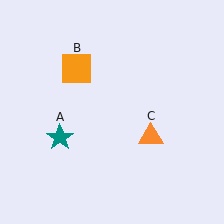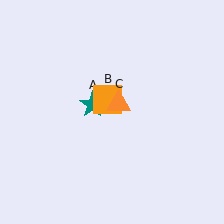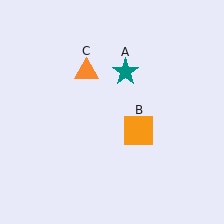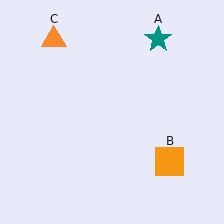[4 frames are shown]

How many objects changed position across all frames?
3 objects changed position: teal star (object A), orange square (object B), orange triangle (object C).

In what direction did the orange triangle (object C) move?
The orange triangle (object C) moved up and to the left.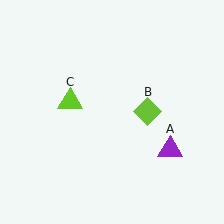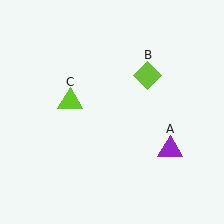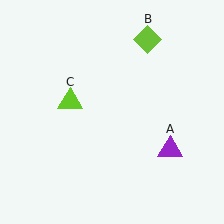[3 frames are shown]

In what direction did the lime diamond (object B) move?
The lime diamond (object B) moved up.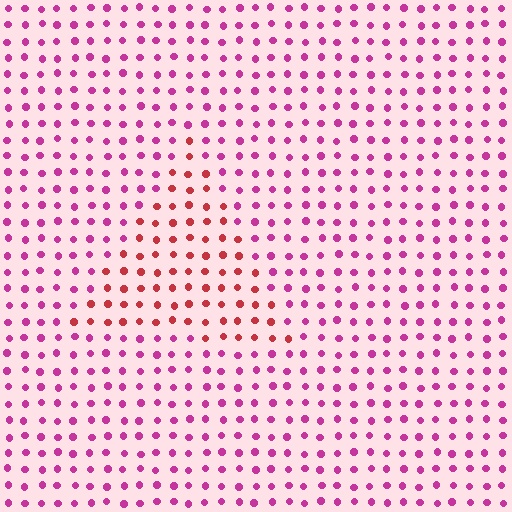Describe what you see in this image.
The image is filled with small magenta elements in a uniform arrangement. A triangle-shaped region is visible where the elements are tinted to a slightly different hue, forming a subtle color boundary.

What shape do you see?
I see a triangle.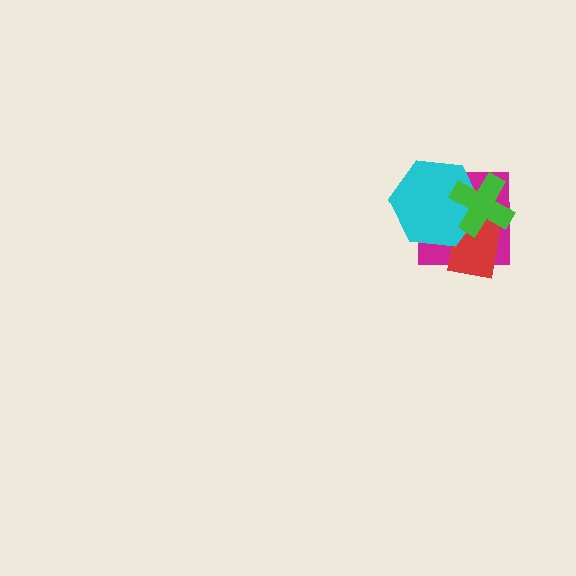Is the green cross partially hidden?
No, no other shape covers it.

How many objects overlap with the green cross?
3 objects overlap with the green cross.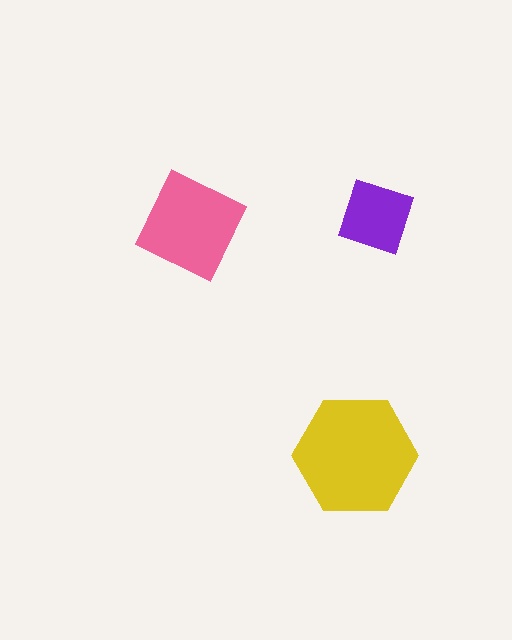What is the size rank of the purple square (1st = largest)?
3rd.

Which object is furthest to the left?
The pink diamond is leftmost.